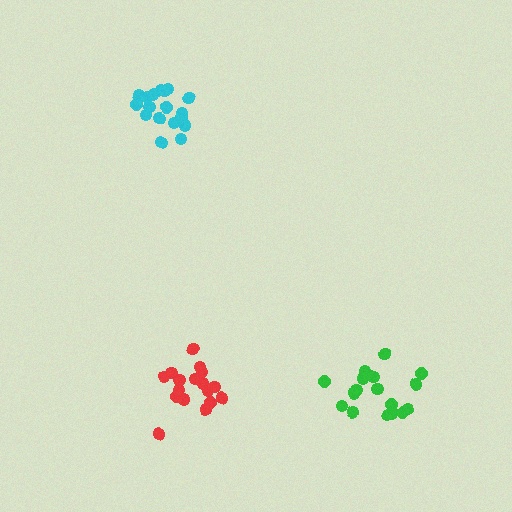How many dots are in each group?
Group 1: 18 dots, Group 2: 18 dots, Group 3: 18 dots (54 total).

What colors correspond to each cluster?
The clusters are colored: cyan, green, red.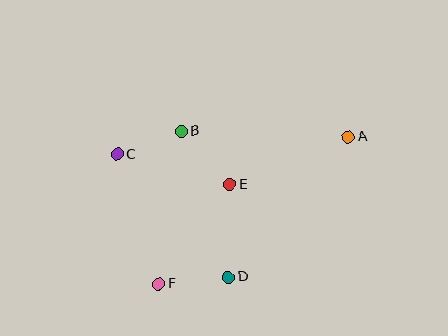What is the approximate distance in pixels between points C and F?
The distance between C and F is approximately 136 pixels.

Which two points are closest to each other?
Points B and C are closest to each other.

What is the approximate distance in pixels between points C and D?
The distance between C and D is approximately 166 pixels.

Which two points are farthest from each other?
Points A and F are farthest from each other.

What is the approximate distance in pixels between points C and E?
The distance between C and E is approximately 117 pixels.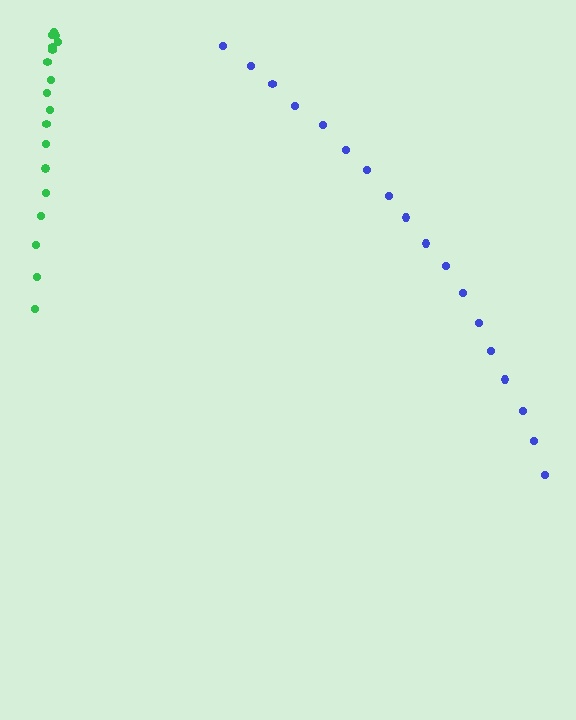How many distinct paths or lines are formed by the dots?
There are 2 distinct paths.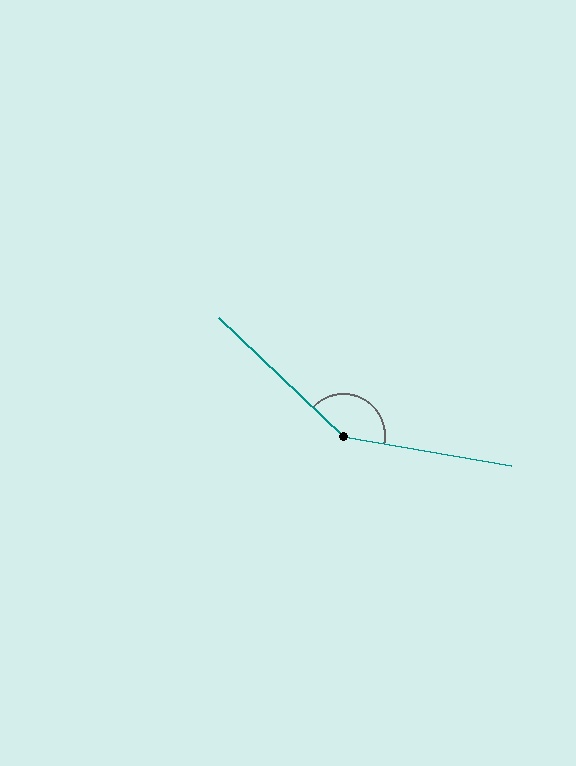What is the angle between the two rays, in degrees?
Approximately 146 degrees.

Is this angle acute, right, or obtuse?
It is obtuse.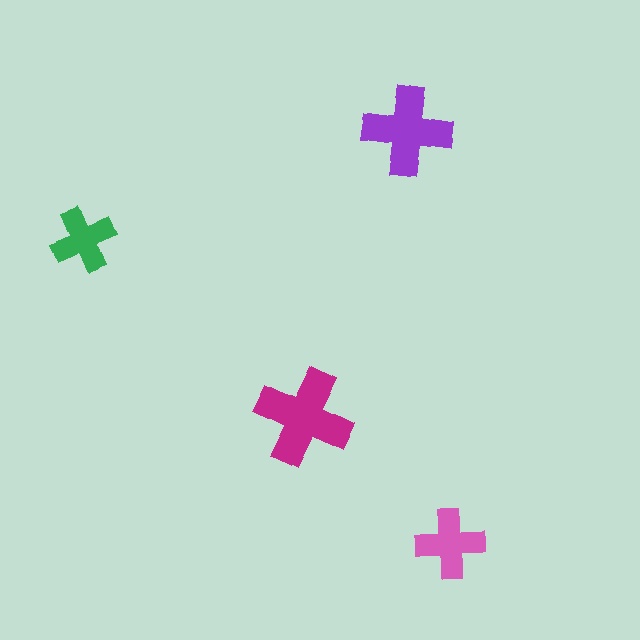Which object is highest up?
The purple cross is topmost.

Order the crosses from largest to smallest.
the magenta one, the purple one, the pink one, the green one.